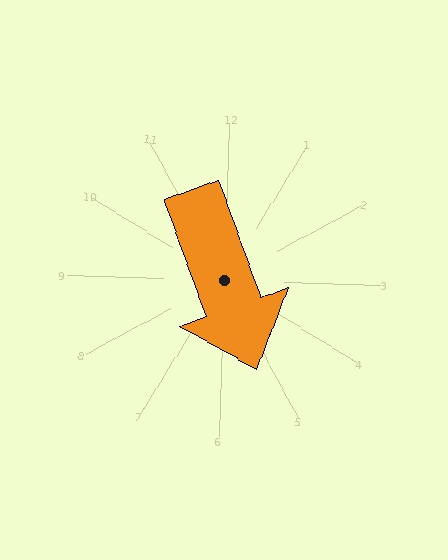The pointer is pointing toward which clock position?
Roughly 5 o'clock.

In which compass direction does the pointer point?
South.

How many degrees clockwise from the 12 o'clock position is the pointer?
Approximately 158 degrees.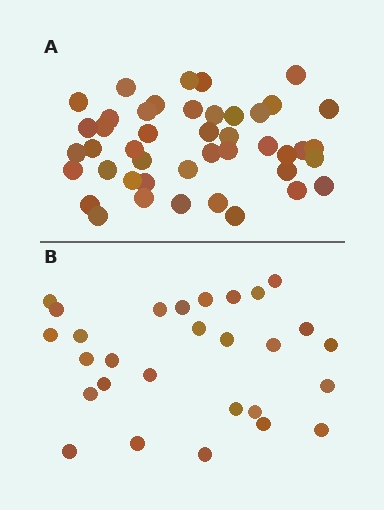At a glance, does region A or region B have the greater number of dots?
Region A (the top region) has more dots.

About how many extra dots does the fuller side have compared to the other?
Region A has approximately 15 more dots than region B.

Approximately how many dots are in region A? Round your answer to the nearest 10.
About 40 dots. (The exact count is 44, which rounds to 40.)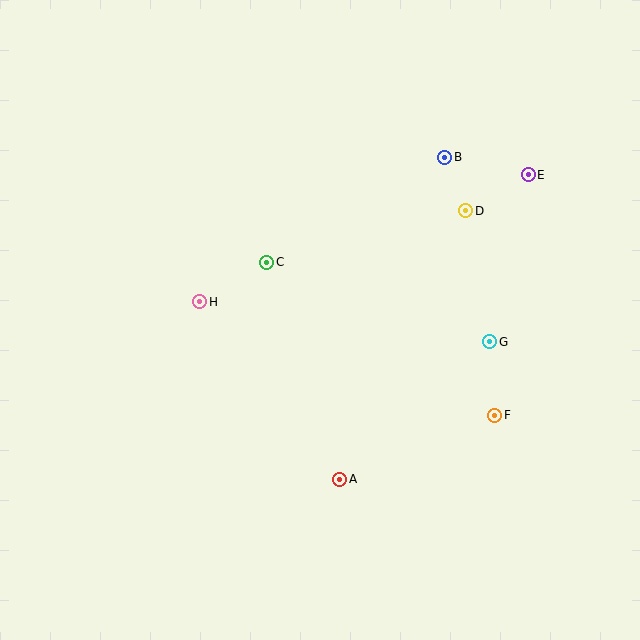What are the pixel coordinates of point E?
Point E is at (528, 175).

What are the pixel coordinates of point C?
Point C is at (267, 263).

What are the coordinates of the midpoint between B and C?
The midpoint between B and C is at (356, 210).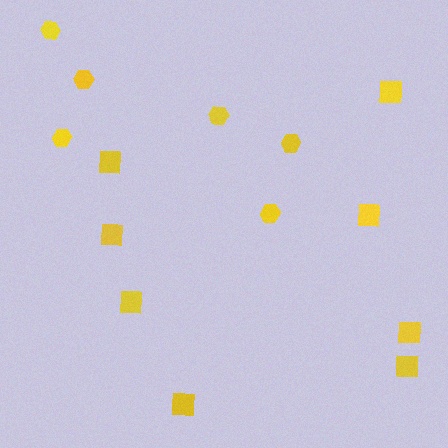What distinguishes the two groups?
There are 2 groups: one group of hexagons (6) and one group of squares (8).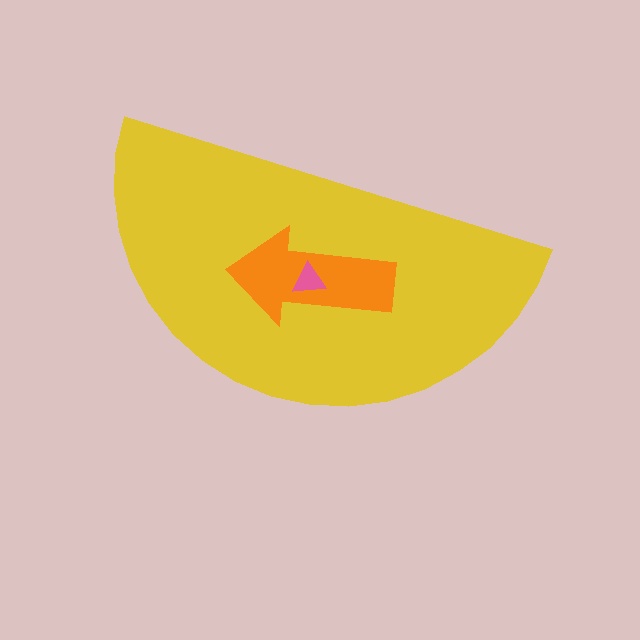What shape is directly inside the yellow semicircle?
The orange arrow.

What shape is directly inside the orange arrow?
The pink triangle.